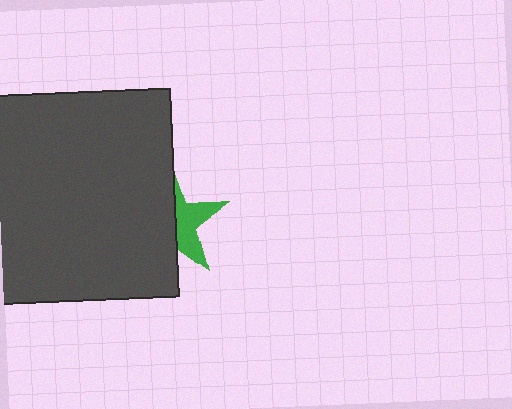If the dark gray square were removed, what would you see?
You would see the complete green star.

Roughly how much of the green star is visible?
A small part of it is visible (roughly 42%).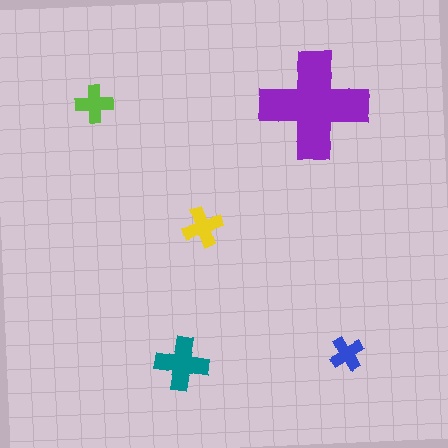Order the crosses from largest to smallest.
the purple one, the teal one, the yellow one, the lime one, the blue one.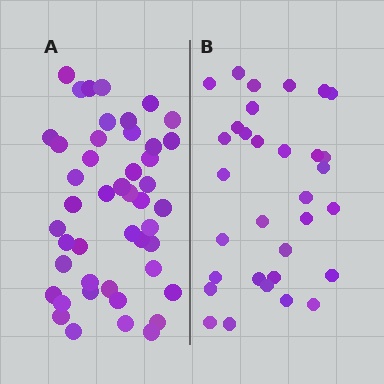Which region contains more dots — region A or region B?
Region A (the left region) has more dots.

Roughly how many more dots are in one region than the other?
Region A has approximately 15 more dots than region B.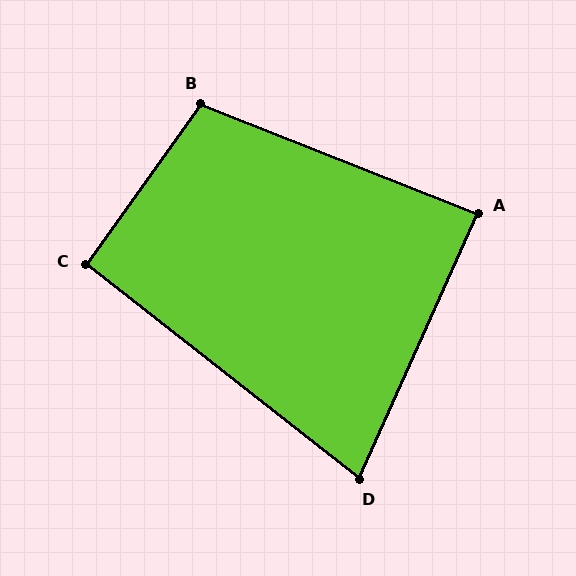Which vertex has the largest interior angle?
B, at approximately 104 degrees.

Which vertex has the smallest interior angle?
D, at approximately 76 degrees.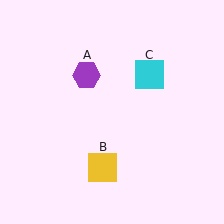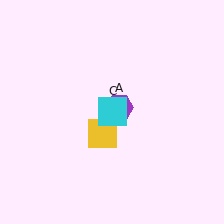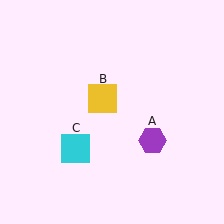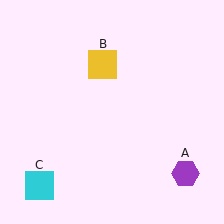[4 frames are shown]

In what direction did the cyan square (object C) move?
The cyan square (object C) moved down and to the left.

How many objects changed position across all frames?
3 objects changed position: purple hexagon (object A), yellow square (object B), cyan square (object C).